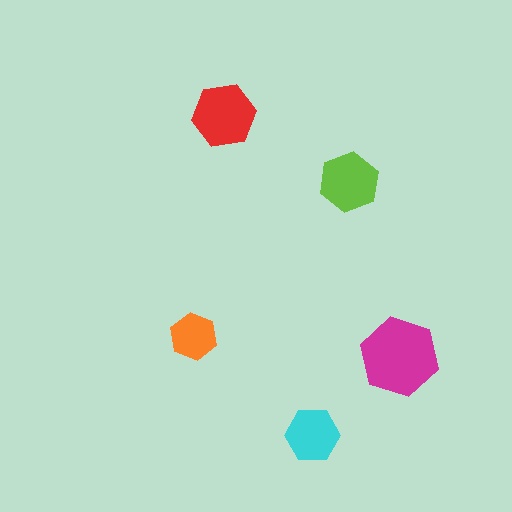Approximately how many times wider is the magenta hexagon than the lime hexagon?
About 1.5 times wider.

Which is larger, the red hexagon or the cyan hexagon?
The red one.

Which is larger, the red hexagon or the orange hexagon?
The red one.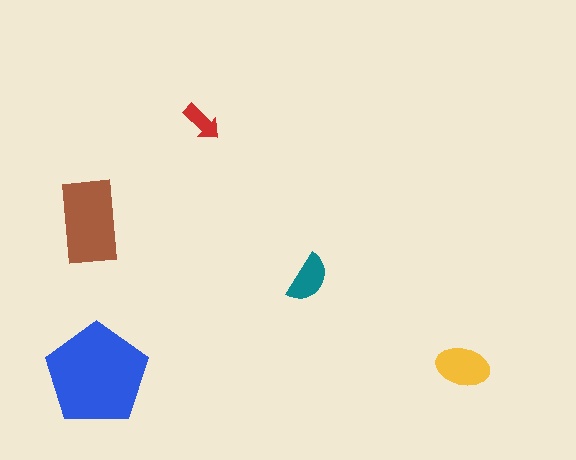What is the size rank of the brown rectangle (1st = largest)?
2nd.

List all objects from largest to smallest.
The blue pentagon, the brown rectangle, the yellow ellipse, the teal semicircle, the red arrow.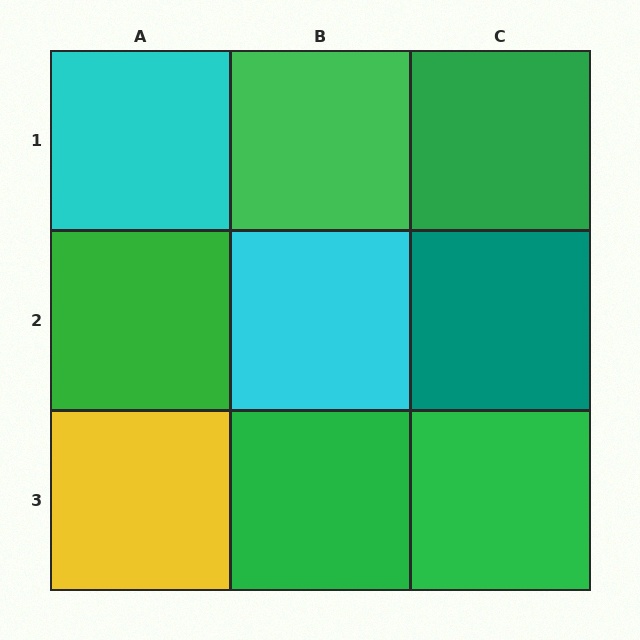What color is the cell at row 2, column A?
Green.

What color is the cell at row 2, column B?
Cyan.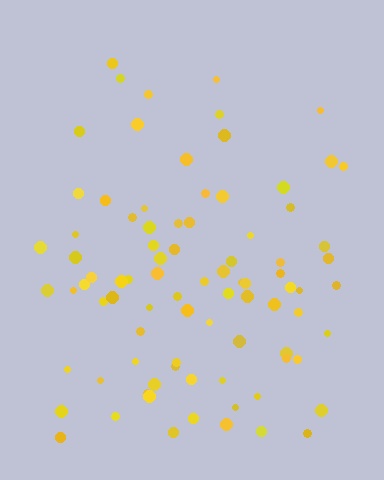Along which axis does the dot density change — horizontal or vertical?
Vertical.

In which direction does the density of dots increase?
From top to bottom, with the bottom side densest.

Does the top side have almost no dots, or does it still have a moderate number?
Still a moderate number, just noticeably fewer than the bottom.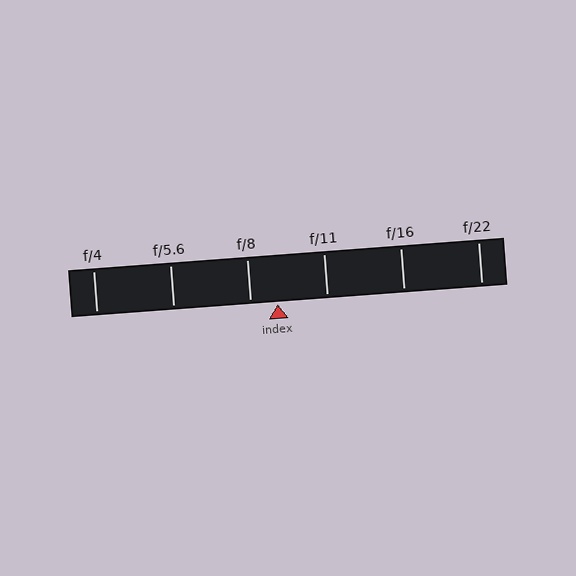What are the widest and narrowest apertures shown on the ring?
The widest aperture shown is f/4 and the narrowest is f/22.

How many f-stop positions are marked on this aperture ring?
There are 6 f-stop positions marked.